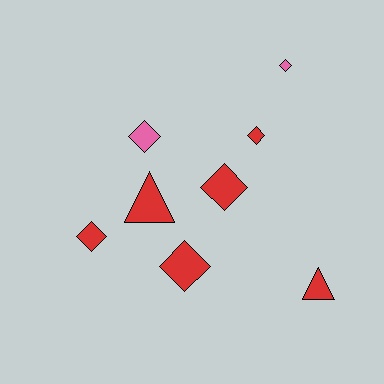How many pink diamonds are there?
There are 2 pink diamonds.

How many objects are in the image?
There are 8 objects.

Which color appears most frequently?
Red, with 6 objects.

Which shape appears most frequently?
Diamond, with 6 objects.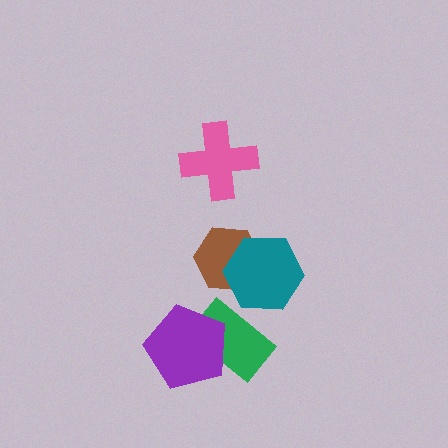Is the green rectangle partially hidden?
Yes, it is partially covered by another shape.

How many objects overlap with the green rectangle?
1 object overlaps with the green rectangle.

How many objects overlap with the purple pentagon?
1 object overlaps with the purple pentagon.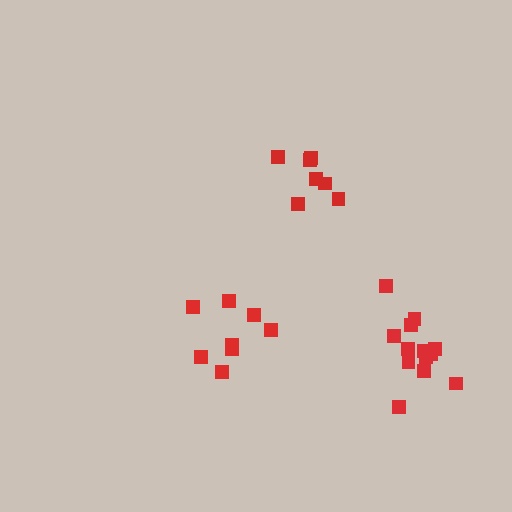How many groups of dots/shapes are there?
There are 3 groups.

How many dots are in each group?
Group 1: 7 dots, Group 2: 13 dots, Group 3: 8 dots (28 total).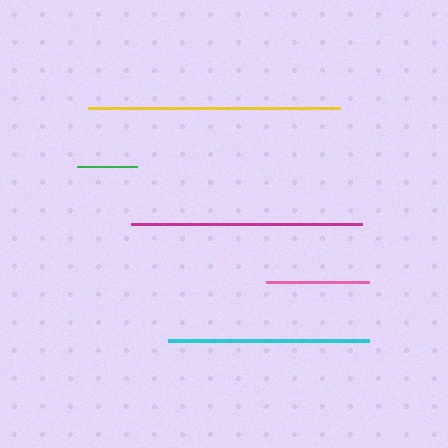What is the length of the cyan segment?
The cyan segment is approximately 202 pixels long.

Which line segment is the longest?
The yellow line is the longest at approximately 252 pixels.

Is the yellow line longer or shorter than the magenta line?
The yellow line is longer than the magenta line.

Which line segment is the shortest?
The green line is the shortest at approximately 60 pixels.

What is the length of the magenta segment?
The magenta segment is approximately 232 pixels long.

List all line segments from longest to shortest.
From longest to shortest: yellow, magenta, cyan, pink, green.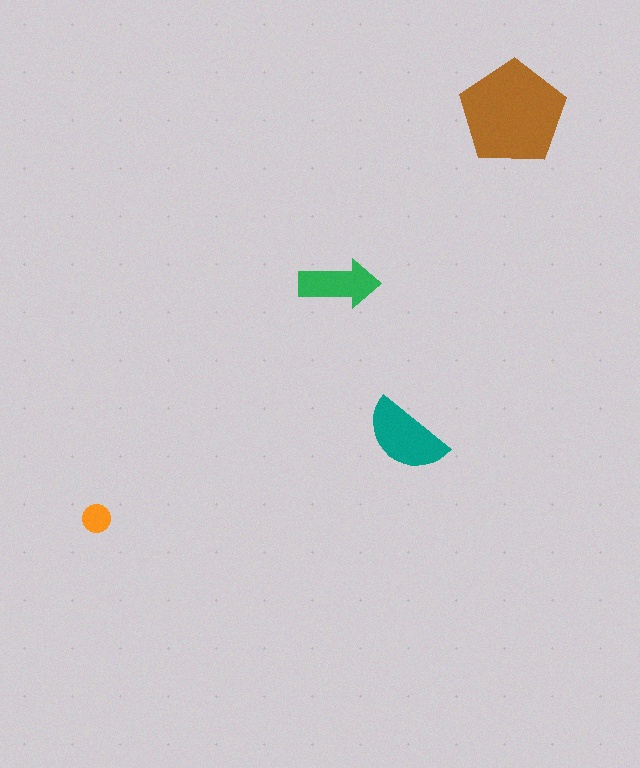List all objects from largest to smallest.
The brown pentagon, the teal semicircle, the green arrow, the orange circle.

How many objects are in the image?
There are 4 objects in the image.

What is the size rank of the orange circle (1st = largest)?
4th.